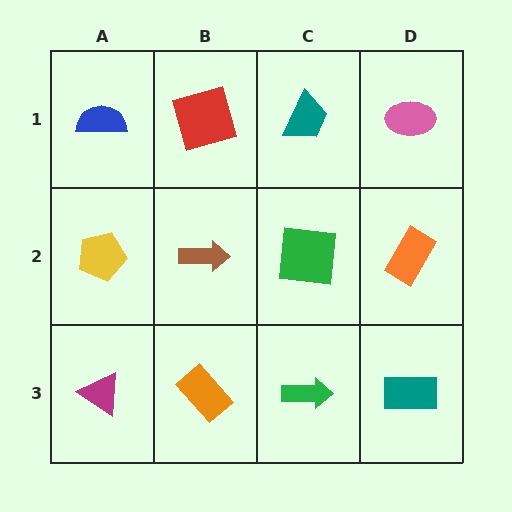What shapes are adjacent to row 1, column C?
A green square (row 2, column C), a red square (row 1, column B), a pink ellipse (row 1, column D).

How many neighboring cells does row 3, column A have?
2.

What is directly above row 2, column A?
A blue semicircle.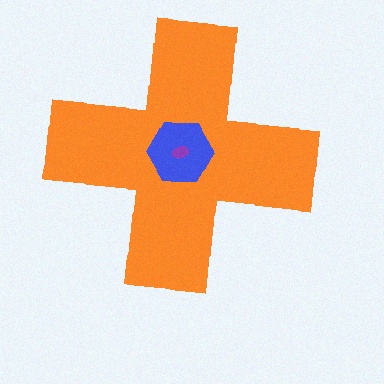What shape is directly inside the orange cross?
The blue hexagon.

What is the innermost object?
The purple ellipse.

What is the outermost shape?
The orange cross.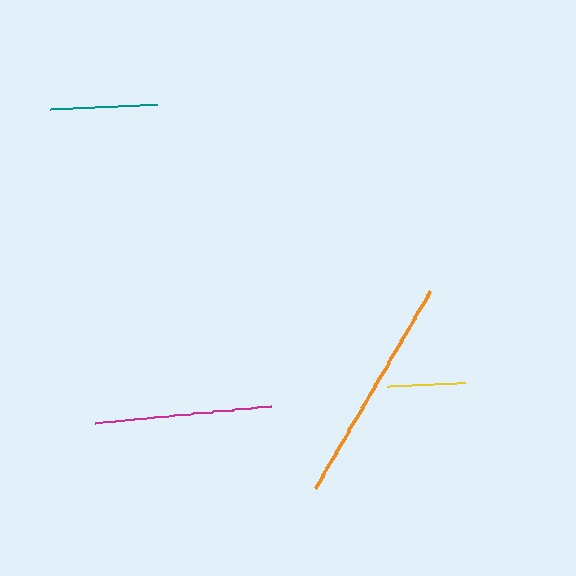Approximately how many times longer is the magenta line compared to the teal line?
The magenta line is approximately 1.7 times the length of the teal line.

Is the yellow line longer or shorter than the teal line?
The teal line is longer than the yellow line.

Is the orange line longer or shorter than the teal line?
The orange line is longer than the teal line.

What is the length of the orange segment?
The orange segment is approximately 228 pixels long.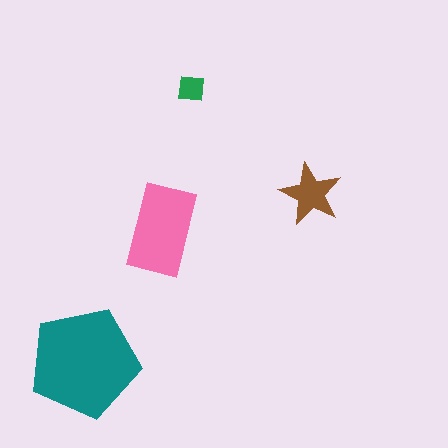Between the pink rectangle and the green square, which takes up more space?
The pink rectangle.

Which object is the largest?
The teal pentagon.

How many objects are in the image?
There are 4 objects in the image.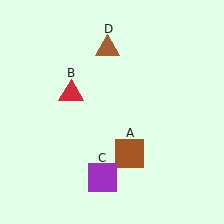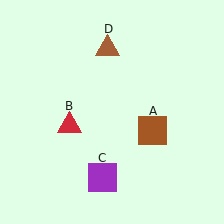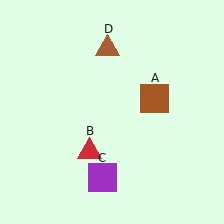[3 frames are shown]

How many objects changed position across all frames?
2 objects changed position: brown square (object A), red triangle (object B).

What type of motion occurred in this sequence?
The brown square (object A), red triangle (object B) rotated counterclockwise around the center of the scene.